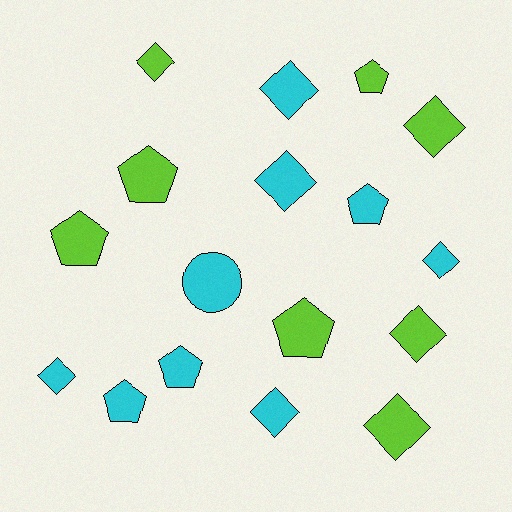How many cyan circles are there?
There is 1 cyan circle.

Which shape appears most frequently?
Diamond, with 9 objects.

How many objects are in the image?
There are 17 objects.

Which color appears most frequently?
Cyan, with 9 objects.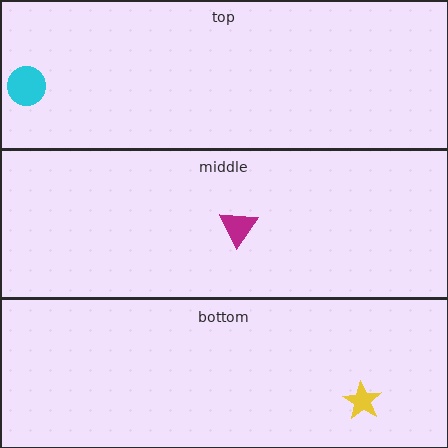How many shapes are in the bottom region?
1.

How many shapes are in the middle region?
1.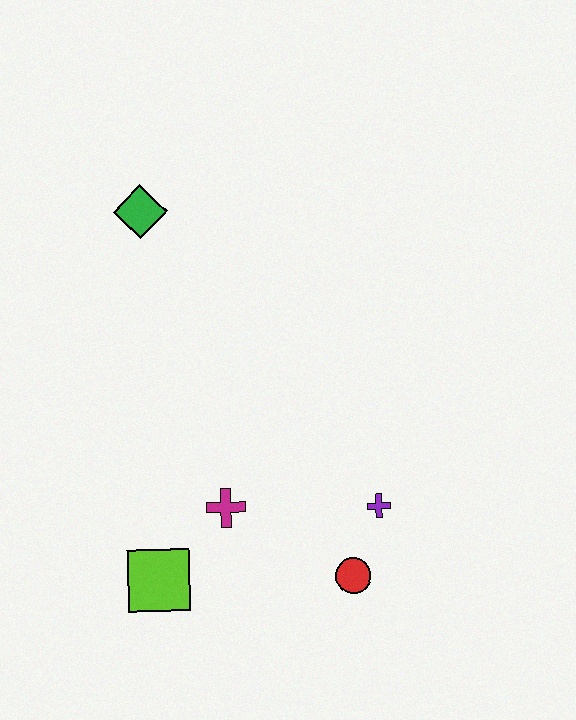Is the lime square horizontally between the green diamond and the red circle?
Yes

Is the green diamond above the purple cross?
Yes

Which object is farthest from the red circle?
The green diamond is farthest from the red circle.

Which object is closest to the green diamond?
The magenta cross is closest to the green diamond.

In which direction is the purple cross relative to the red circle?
The purple cross is above the red circle.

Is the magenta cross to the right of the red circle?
No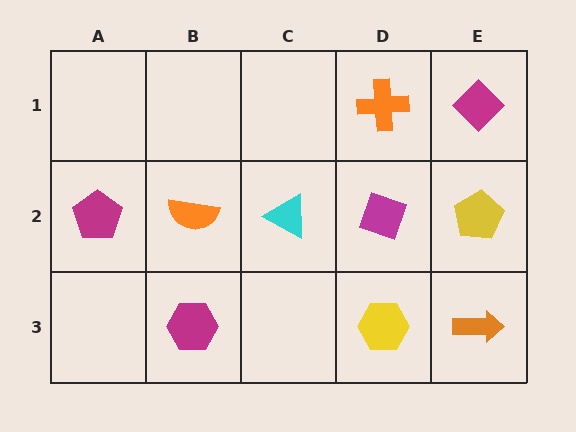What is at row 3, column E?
An orange arrow.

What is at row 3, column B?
A magenta hexagon.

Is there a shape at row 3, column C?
No, that cell is empty.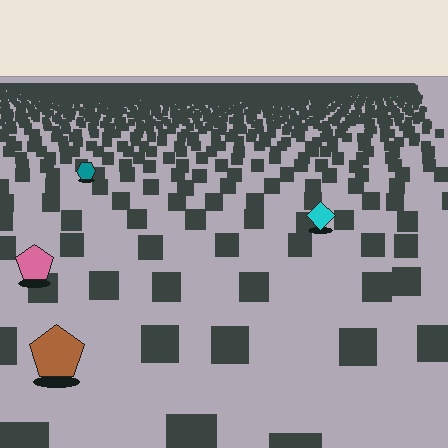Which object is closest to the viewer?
The brown pentagon is closest. The texture marks near it are larger and more spread out.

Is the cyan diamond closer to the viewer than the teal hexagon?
Yes. The cyan diamond is closer — you can tell from the texture gradient: the ground texture is coarser near it.